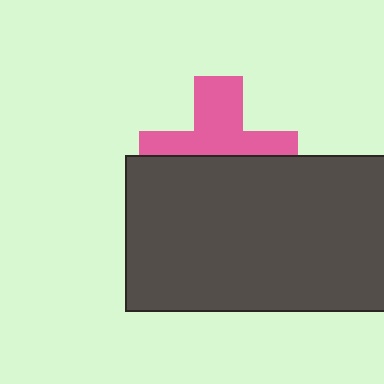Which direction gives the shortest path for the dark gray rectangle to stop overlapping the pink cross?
Moving down gives the shortest separation.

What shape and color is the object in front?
The object in front is a dark gray rectangle.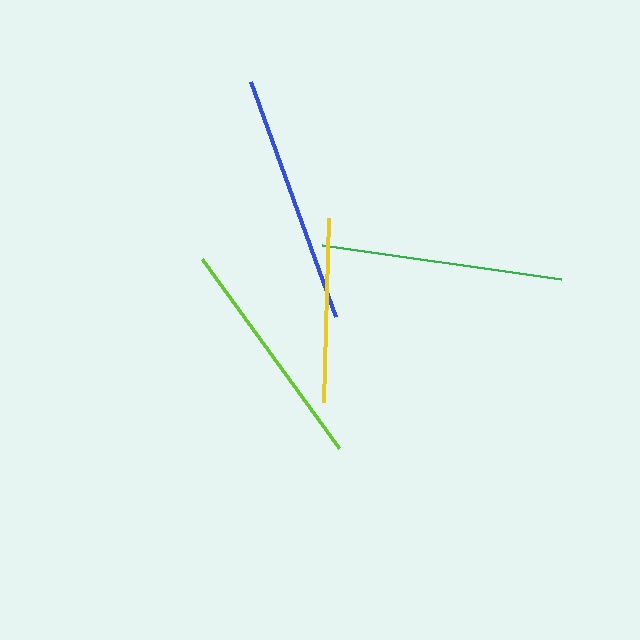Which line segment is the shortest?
The yellow line is the shortest at approximately 184 pixels.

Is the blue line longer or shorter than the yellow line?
The blue line is longer than the yellow line.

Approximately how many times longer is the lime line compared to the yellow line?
The lime line is approximately 1.3 times the length of the yellow line.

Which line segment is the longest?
The blue line is the longest at approximately 250 pixels.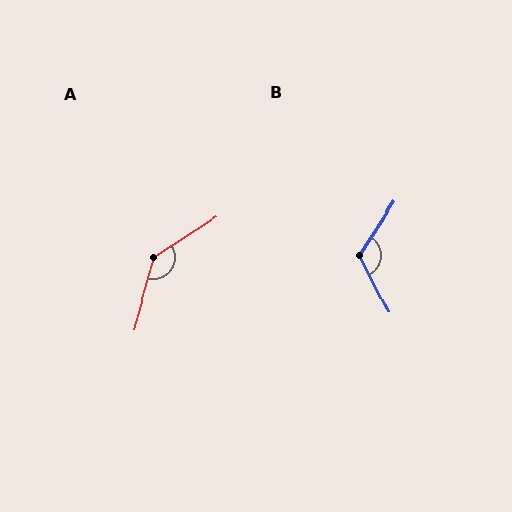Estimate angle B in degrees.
Approximately 120 degrees.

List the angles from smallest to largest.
B (120°), A (138°).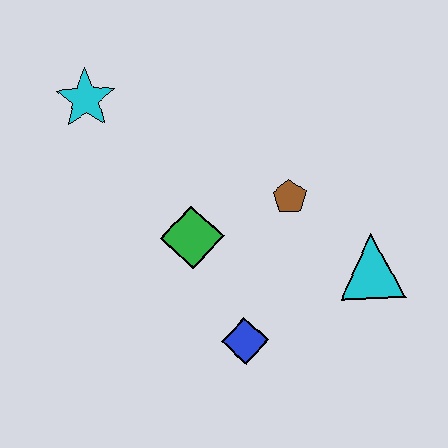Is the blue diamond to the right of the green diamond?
Yes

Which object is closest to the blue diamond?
The green diamond is closest to the blue diamond.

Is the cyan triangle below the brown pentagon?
Yes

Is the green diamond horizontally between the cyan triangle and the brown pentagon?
No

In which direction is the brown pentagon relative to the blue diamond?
The brown pentagon is above the blue diamond.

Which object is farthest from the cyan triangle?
The cyan star is farthest from the cyan triangle.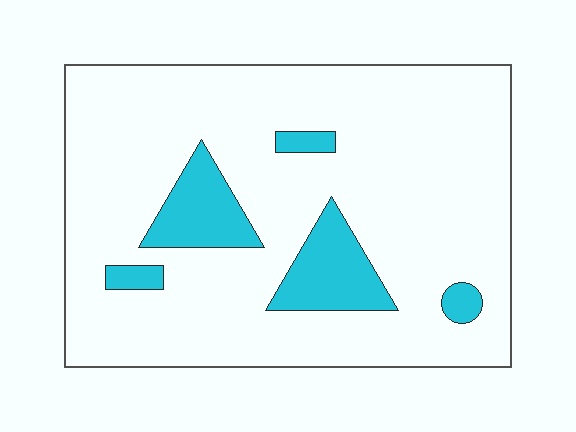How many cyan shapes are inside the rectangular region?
5.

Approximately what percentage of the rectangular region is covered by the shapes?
Approximately 15%.